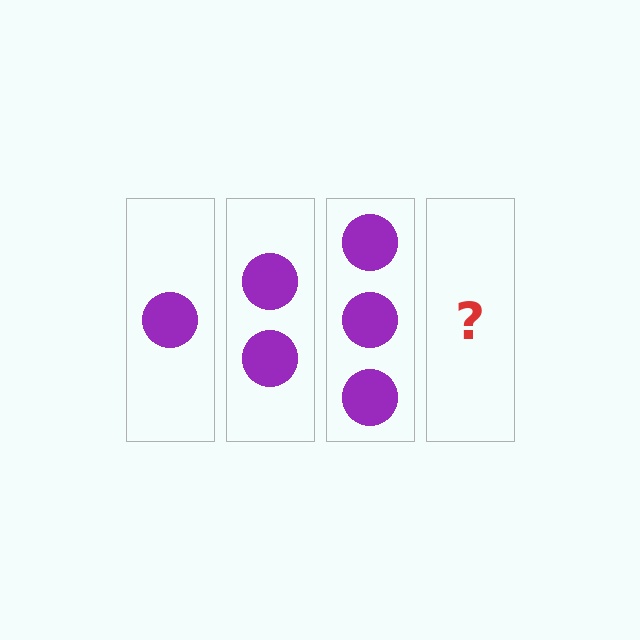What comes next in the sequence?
The next element should be 4 circles.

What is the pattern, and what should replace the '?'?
The pattern is that each step adds one more circle. The '?' should be 4 circles.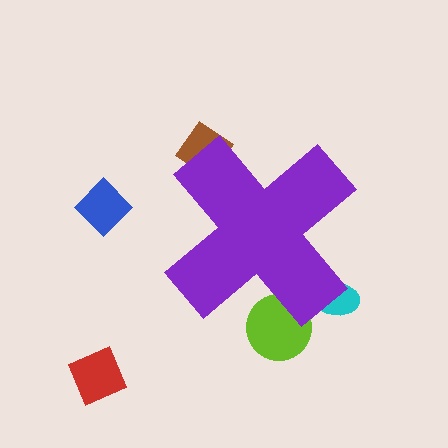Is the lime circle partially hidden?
Yes, the lime circle is partially hidden behind the purple cross.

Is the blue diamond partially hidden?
No, the blue diamond is fully visible.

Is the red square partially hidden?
No, the red square is fully visible.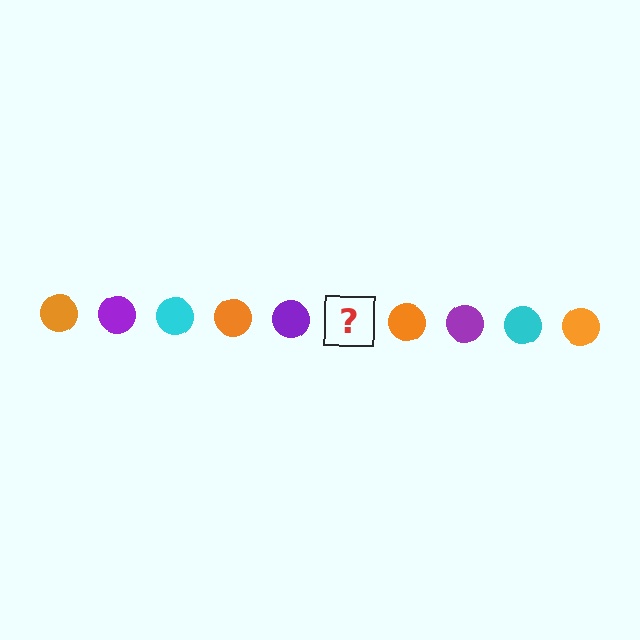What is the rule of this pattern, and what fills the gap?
The rule is that the pattern cycles through orange, purple, cyan circles. The gap should be filled with a cyan circle.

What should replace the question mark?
The question mark should be replaced with a cyan circle.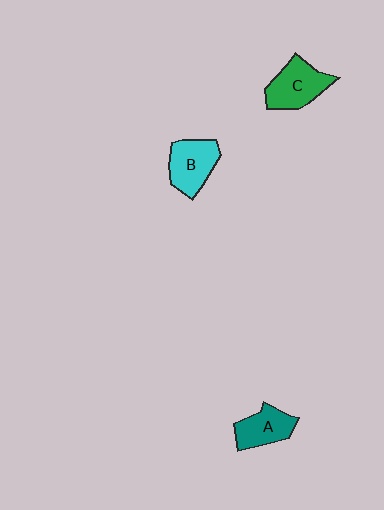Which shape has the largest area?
Shape C (green).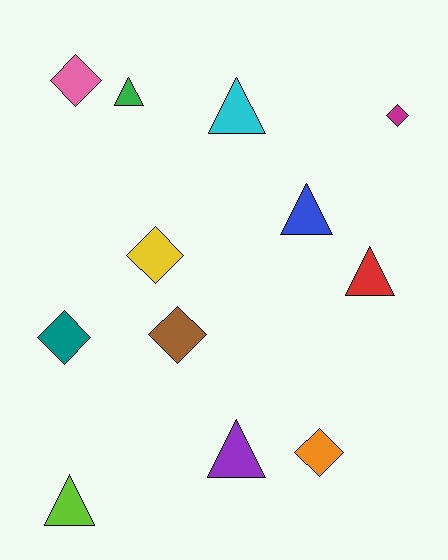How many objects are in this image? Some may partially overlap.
There are 12 objects.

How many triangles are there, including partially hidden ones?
There are 6 triangles.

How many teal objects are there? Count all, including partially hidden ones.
There is 1 teal object.